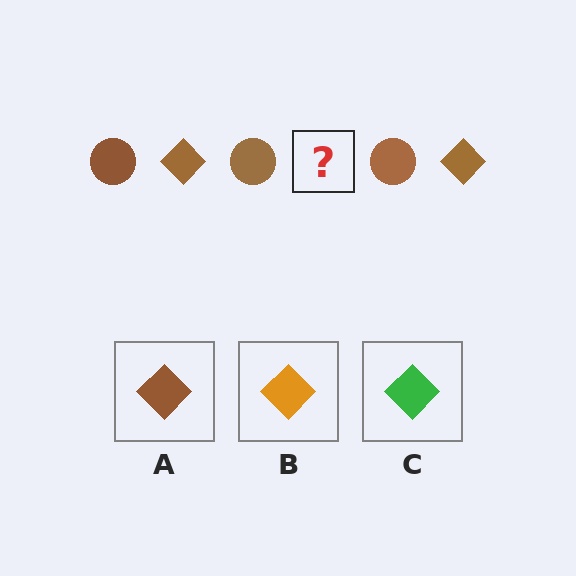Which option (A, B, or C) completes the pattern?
A.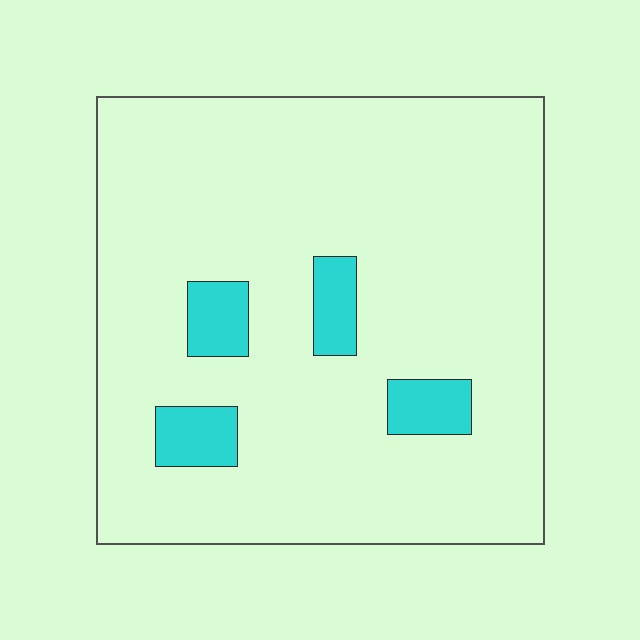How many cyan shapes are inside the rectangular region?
4.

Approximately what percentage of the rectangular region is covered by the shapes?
Approximately 10%.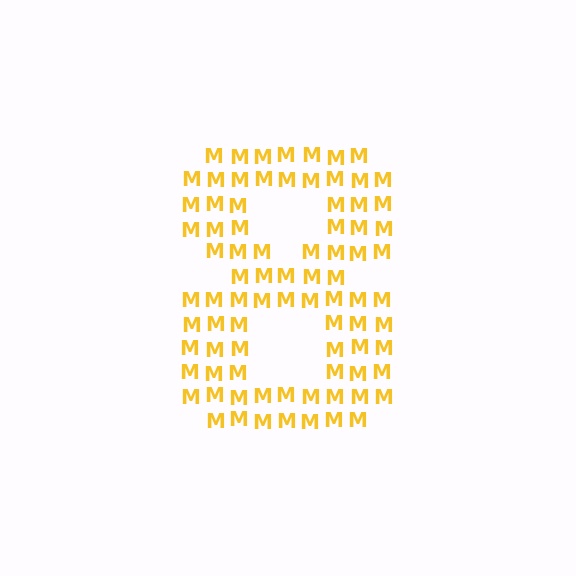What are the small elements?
The small elements are letter M's.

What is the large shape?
The large shape is the digit 8.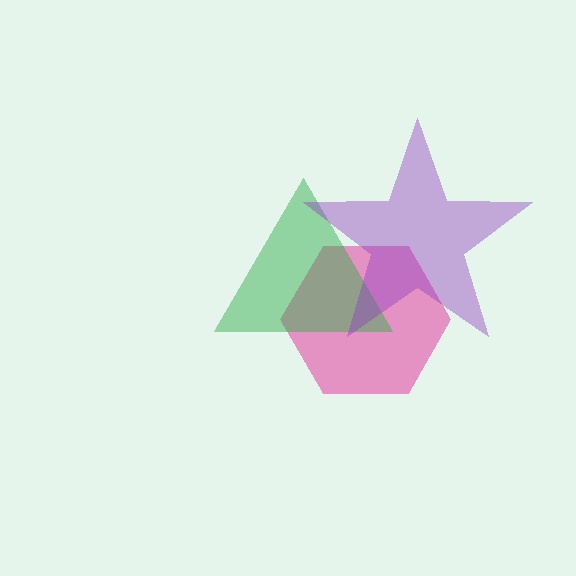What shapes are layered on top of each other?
The layered shapes are: a pink hexagon, a green triangle, a purple star.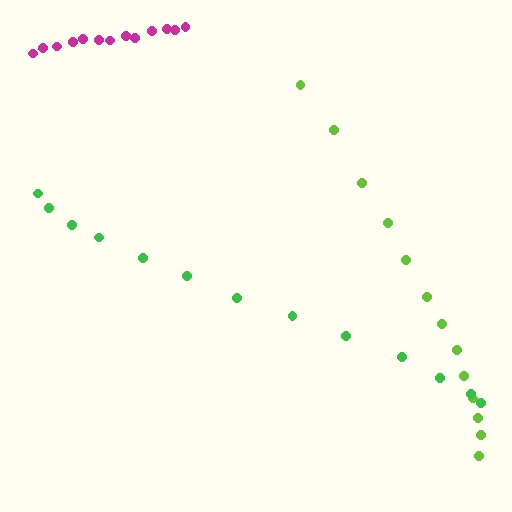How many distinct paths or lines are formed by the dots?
There are 3 distinct paths.